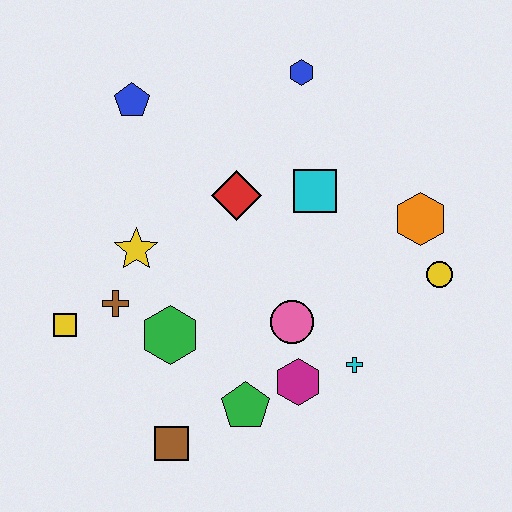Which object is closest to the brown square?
The green pentagon is closest to the brown square.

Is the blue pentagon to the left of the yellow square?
No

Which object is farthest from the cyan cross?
The blue pentagon is farthest from the cyan cross.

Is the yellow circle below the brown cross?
No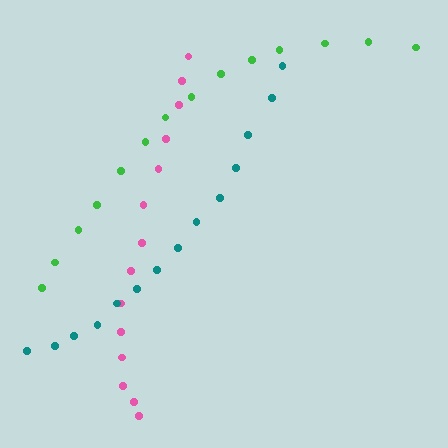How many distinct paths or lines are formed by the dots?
There are 3 distinct paths.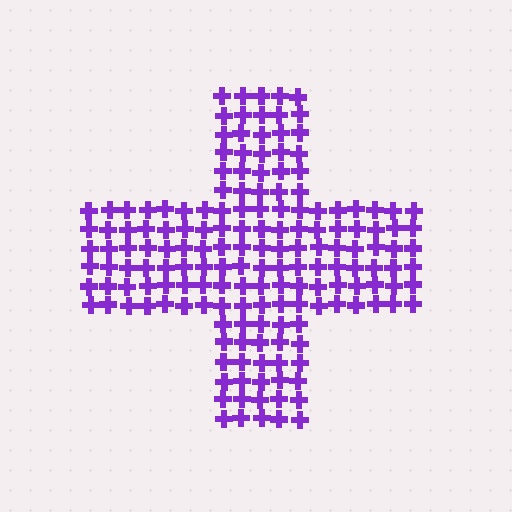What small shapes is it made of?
It is made of small crosses.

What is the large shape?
The large shape is a cross.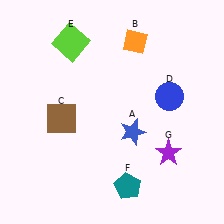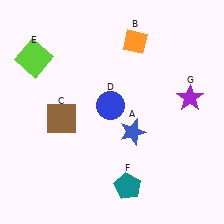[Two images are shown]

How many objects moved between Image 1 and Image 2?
3 objects moved between the two images.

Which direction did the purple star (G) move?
The purple star (G) moved up.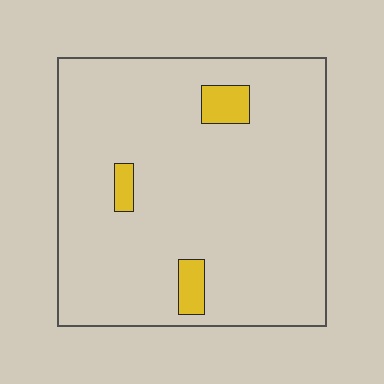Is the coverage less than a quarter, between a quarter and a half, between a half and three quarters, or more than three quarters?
Less than a quarter.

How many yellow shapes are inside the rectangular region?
3.